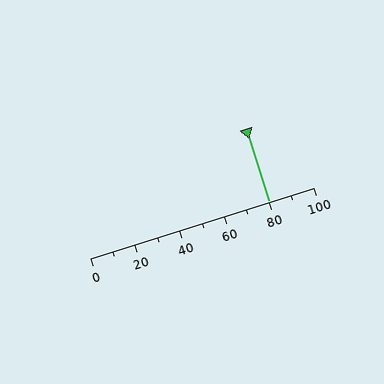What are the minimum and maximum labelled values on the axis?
The axis runs from 0 to 100.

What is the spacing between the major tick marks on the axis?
The major ticks are spaced 20 apart.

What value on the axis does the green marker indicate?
The marker indicates approximately 80.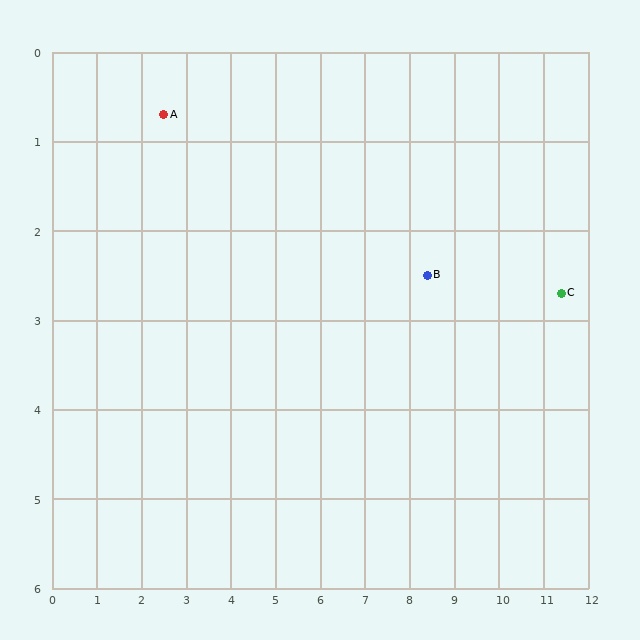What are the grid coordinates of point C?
Point C is at approximately (11.4, 2.7).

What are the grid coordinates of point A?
Point A is at approximately (2.5, 0.7).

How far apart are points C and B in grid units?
Points C and B are about 3.0 grid units apart.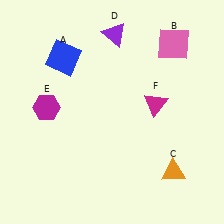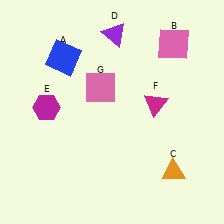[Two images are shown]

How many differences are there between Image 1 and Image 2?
There is 1 difference between the two images.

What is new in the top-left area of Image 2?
A pink square (G) was added in the top-left area of Image 2.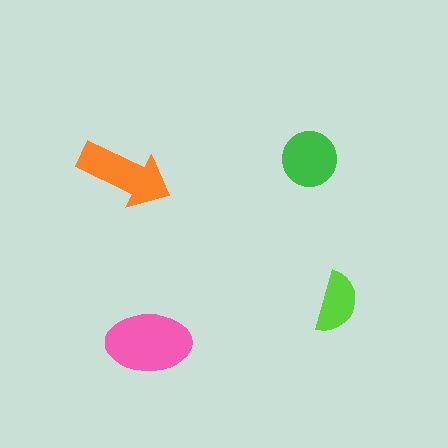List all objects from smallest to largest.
The lime semicircle, the green circle, the orange arrow, the pink ellipse.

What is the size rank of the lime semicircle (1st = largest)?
4th.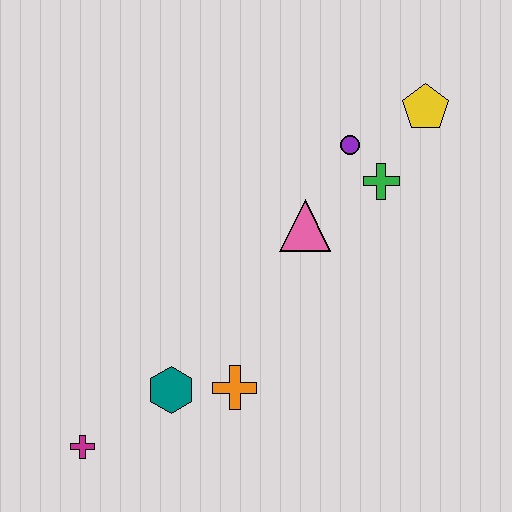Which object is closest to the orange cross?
The teal hexagon is closest to the orange cross.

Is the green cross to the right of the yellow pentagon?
No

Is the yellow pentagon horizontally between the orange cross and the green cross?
No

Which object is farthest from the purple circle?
The magenta cross is farthest from the purple circle.